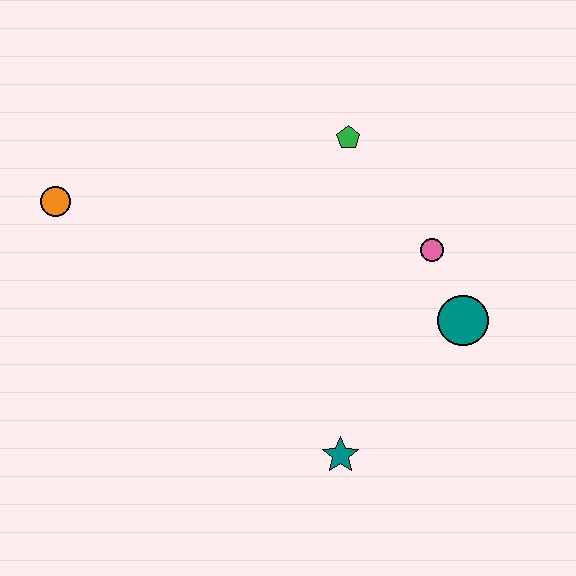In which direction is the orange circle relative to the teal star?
The orange circle is to the left of the teal star.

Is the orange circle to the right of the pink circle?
No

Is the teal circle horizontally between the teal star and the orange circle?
No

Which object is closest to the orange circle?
The green pentagon is closest to the orange circle.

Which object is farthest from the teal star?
The orange circle is farthest from the teal star.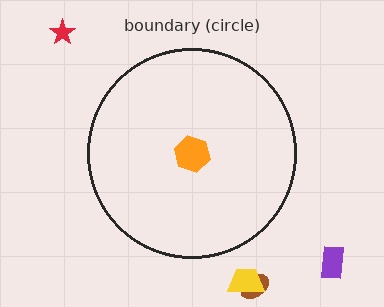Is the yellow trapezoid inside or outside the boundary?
Outside.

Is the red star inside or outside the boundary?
Outside.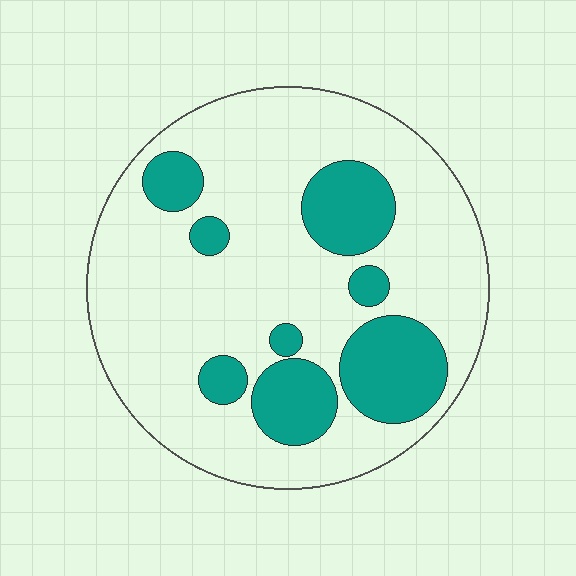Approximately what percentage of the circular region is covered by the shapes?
Approximately 25%.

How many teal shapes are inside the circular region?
8.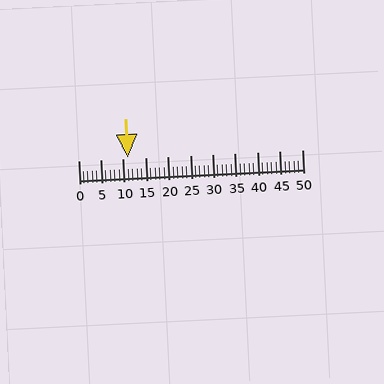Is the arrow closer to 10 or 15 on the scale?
The arrow is closer to 10.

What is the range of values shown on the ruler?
The ruler shows values from 0 to 50.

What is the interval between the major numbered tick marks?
The major tick marks are spaced 5 units apart.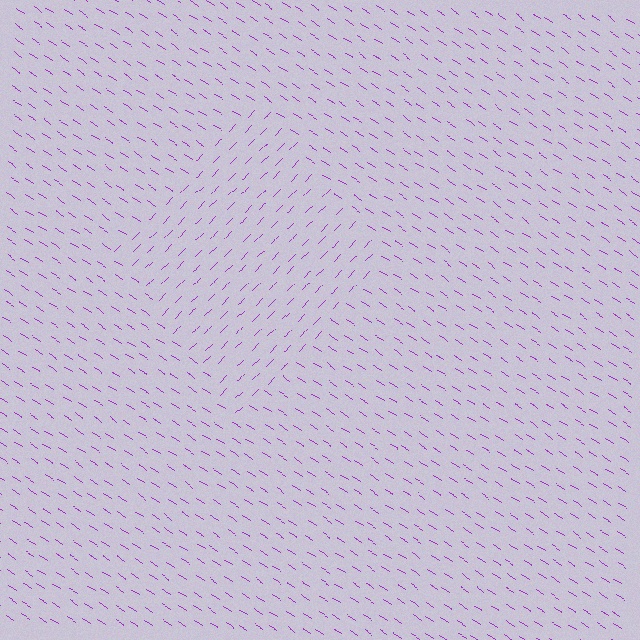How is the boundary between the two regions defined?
The boundary is defined purely by a change in line orientation (approximately 79 degrees difference). All lines are the same color and thickness.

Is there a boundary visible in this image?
Yes, there is a texture boundary formed by a change in line orientation.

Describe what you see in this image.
The image is filled with small purple line segments. A diamond region in the image has lines oriented differently from the surrounding lines, creating a visible texture boundary.